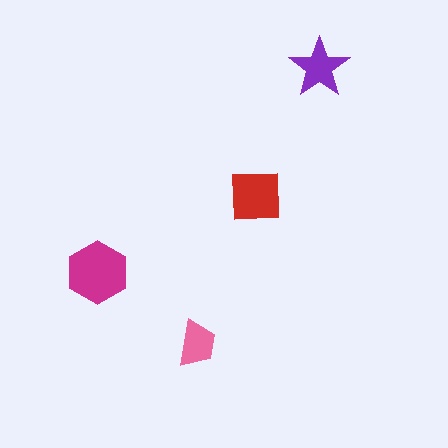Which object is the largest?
The magenta hexagon.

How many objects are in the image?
There are 4 objects in the image.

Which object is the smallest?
The pink trapezoid.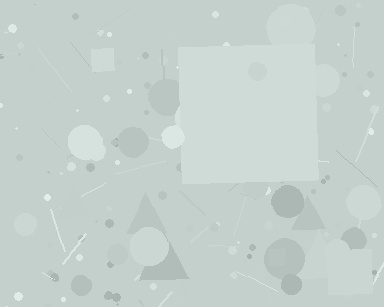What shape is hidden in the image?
A square is hidden in the image.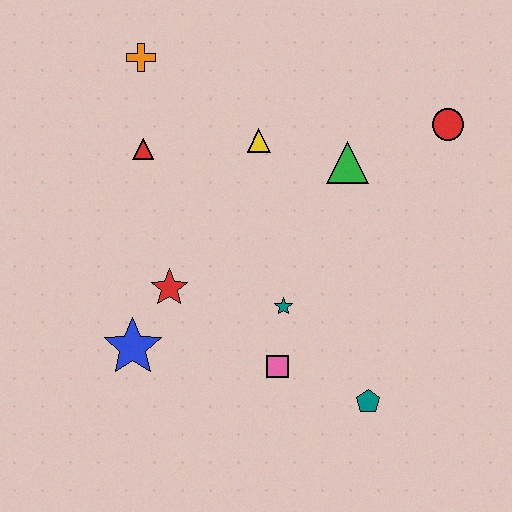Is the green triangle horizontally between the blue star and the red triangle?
No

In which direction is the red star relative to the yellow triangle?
The red star is below the yellow triangle.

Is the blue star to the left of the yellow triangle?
Yes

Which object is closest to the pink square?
The teal star is closest to the pink square.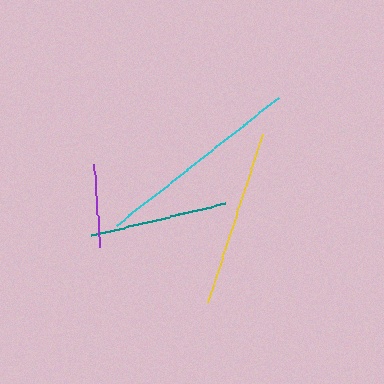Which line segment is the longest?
The cyan line is the longest at approximately 206 pixels.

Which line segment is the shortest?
The purple line is the shortest at approximately 83 pixels.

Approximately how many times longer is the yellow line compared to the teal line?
The yellow line is approximately 1.3 times the length of the teal line.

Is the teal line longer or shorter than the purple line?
The teal line is longer than the purple line.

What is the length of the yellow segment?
The yellow segment is approximately 176 pixels long.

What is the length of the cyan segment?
The cyan segment is approximately 206 pixels long.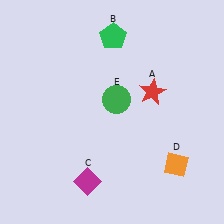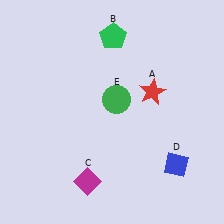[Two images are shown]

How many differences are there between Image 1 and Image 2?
There is 1 difference between the two images.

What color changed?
The diamond (D) changed from orange in Image 1 to blue in Image 2.